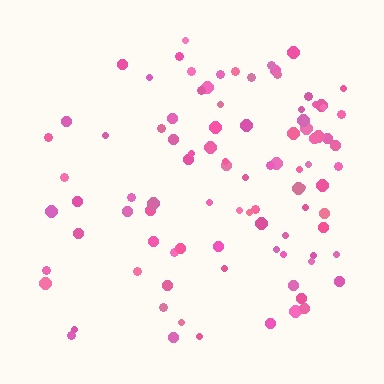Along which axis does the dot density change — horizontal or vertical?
Horizontal.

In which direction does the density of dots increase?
From left to right, with the right side densest.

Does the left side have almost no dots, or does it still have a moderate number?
Still a moderate number, just noticeably fewer than the right.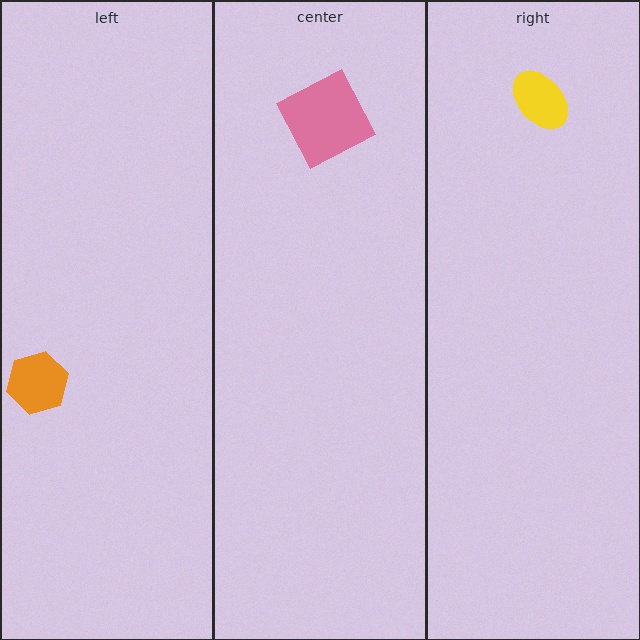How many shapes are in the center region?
1.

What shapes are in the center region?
The pink square.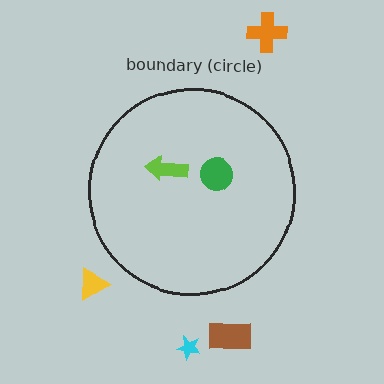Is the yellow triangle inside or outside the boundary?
Outside.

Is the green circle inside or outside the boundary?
Inside.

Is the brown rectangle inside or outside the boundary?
Outside.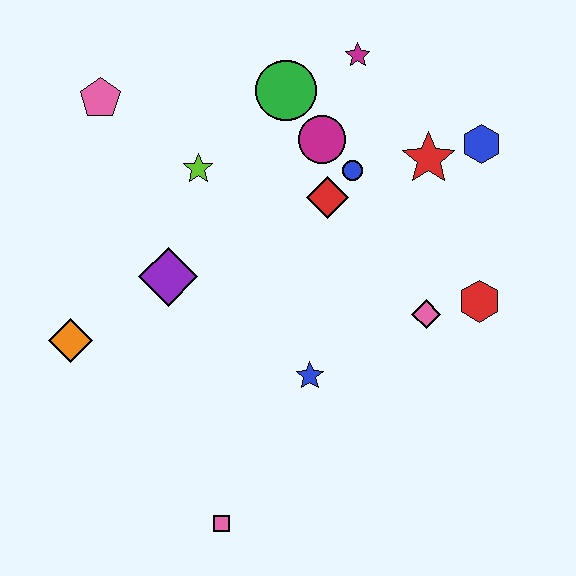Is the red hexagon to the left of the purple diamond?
No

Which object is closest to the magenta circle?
The blue circle is closest to the magenta circle.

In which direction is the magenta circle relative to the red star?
The magenta circle is to the left of the red star.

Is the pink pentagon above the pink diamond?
Yes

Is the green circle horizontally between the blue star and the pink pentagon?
Yes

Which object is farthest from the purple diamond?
The blue hexagon is farthest from the purple diamond.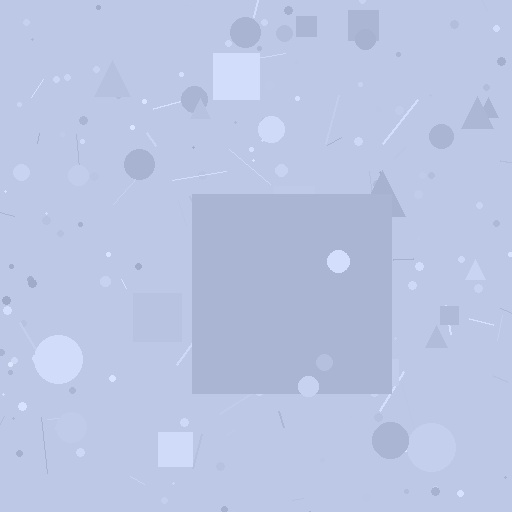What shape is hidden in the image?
A square is hidden in the image.